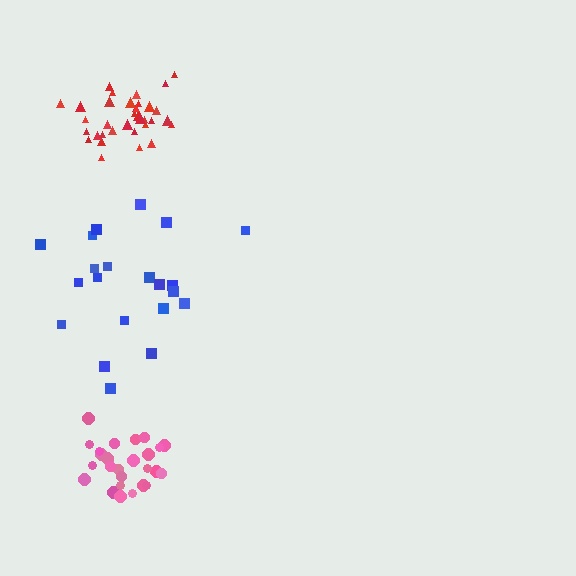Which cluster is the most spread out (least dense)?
Blue.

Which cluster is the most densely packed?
Red.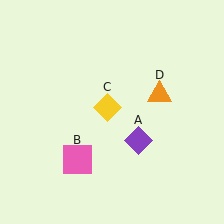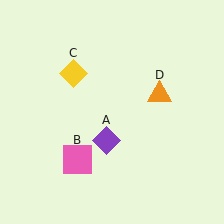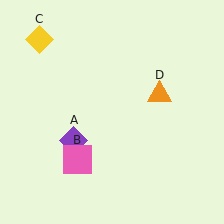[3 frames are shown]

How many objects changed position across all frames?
2 objects changed position: purple diamond (object A), yellow diamond (object C).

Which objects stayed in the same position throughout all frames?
Pink square (object B) and orange triangle (object D) remained stationary.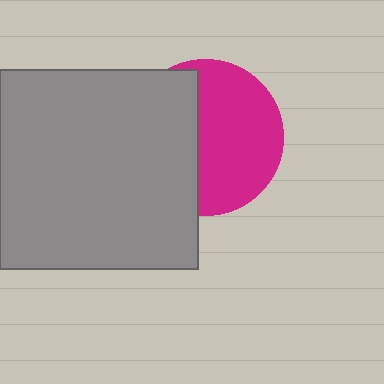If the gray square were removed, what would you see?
You would see the complete magenta circle.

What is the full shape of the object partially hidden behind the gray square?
The partially hidden object is a magenta circle.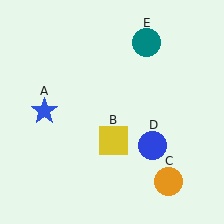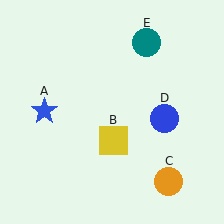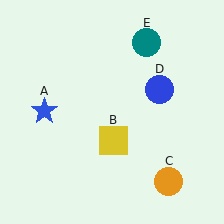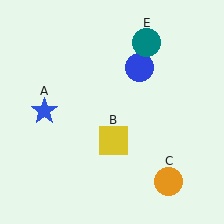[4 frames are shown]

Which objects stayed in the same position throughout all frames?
Blue star (object A) and yellow square (object B) and orange circle (object C) and teal circle (object E) remained stationary.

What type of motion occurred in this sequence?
The blue circle (object D) rotated counterclockwise around the center of the scene.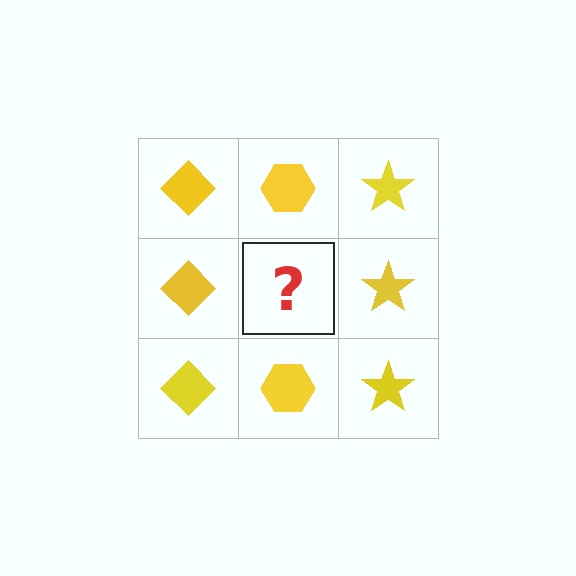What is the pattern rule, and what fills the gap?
The rule is that each column has a consistent shape. The gap should be filled with a yellow hexagon.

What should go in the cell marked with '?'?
The missing cell should contain a yellow hexagon.